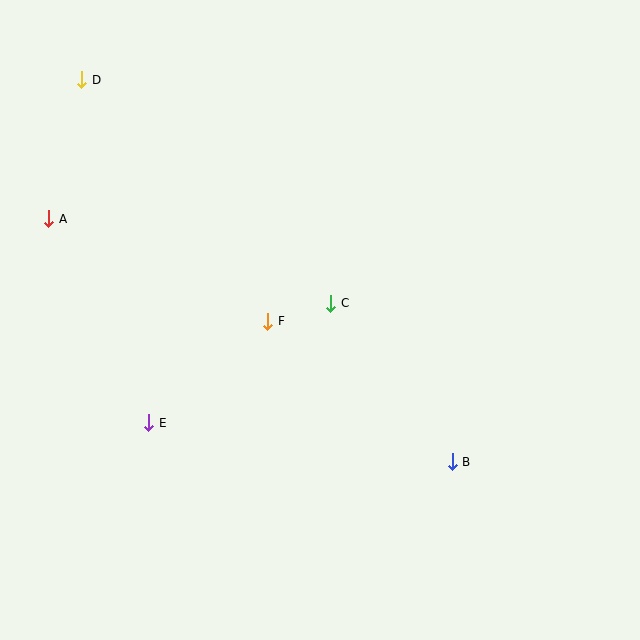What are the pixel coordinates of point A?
Point A is at (49, 219).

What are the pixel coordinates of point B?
Point B is at (452, 462).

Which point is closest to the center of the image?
Point C at (331, 303) is closest to the center.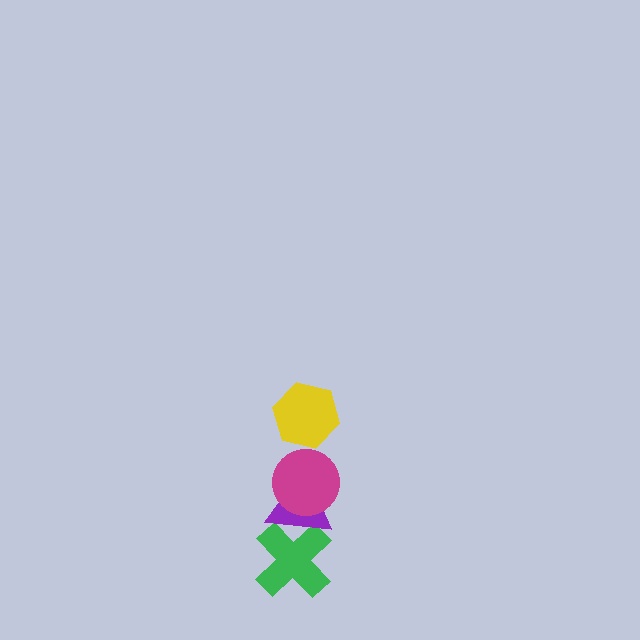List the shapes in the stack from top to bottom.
From top to bottom: the yellow hexagon, the magenta circle, the purple triangle, the green cross.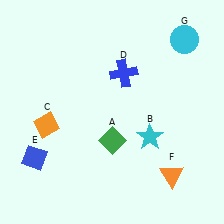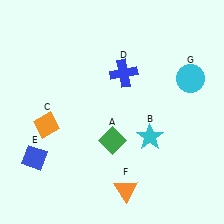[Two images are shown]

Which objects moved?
The objects that moved are: the orange triangle (F), the cyan circle (G).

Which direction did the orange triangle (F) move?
The orange triangle (F) moved left.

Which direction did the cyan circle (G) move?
The cyan circle (G) moved down.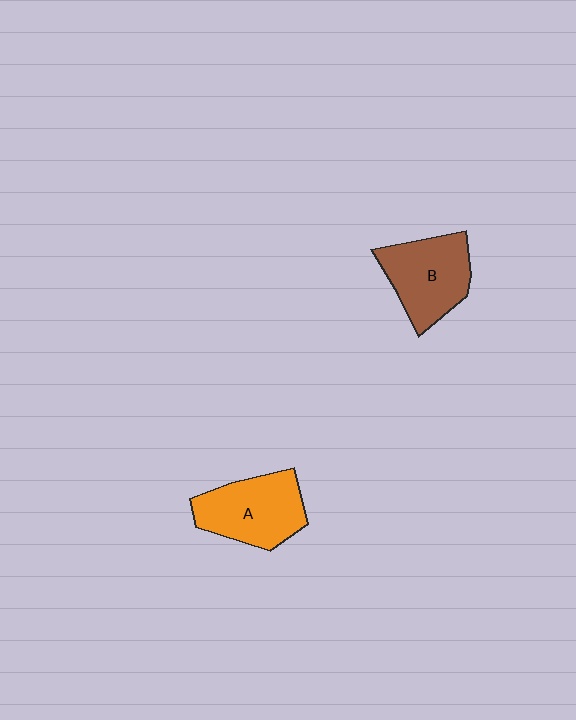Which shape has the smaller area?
Shape B (brown).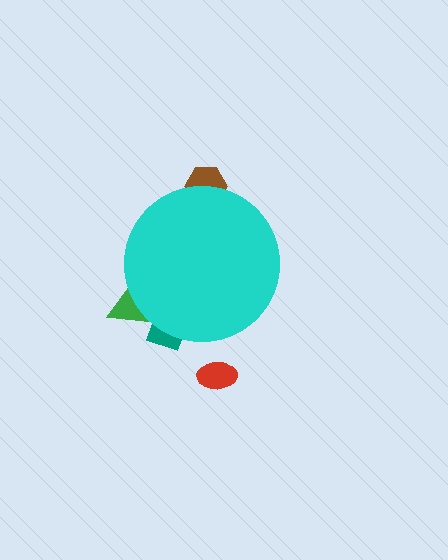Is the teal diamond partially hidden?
Yes, the teal diamond is partially hidden behind the cyan circle.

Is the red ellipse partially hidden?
No, the red ellipse is fully visible.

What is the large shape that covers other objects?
A cyan circle.